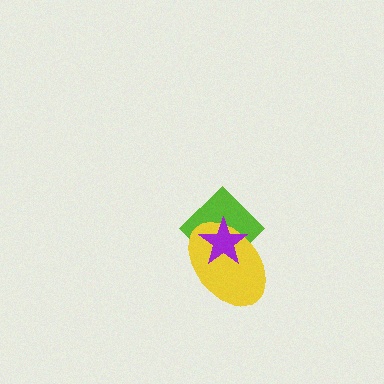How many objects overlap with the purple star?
2 objects overlap with the purple star.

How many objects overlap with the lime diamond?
2 objects overlap with the lime diamond.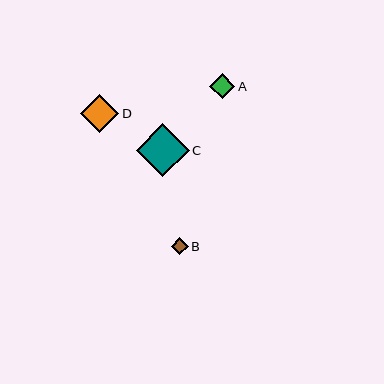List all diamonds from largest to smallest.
From largest to smallest: C, D, A, B.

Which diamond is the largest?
Diamond C is the largest with a size of approximately 52 pixels.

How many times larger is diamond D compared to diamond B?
Diamond D is approximately 2.2 times the size of diamond B.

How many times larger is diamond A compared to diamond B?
Diamond A is approximately 1.5 times the size of diamond B.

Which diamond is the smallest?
Diamond B is the smallest with a size of approximately 17 pixels.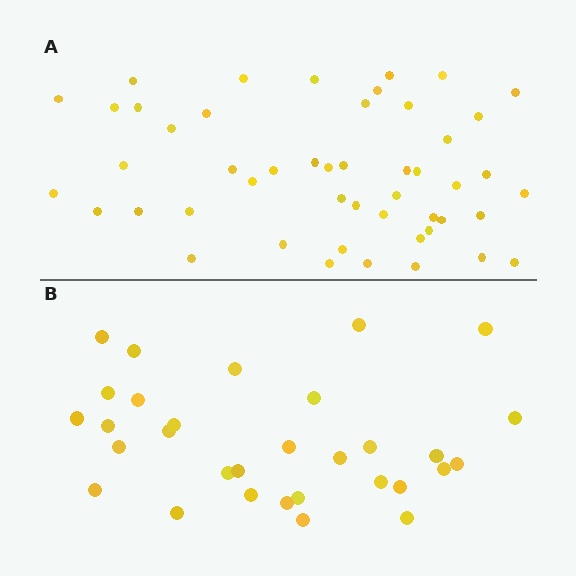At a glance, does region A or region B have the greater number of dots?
Region A (the top region) has more dots.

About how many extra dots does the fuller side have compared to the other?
Region A has approximately 20 more dots than region B.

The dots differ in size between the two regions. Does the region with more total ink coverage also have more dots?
No. Region B has more total ink coverage because its dots are larger, but region A actually contains more individual dots. Total area can be misleading — the number of items is what matters here.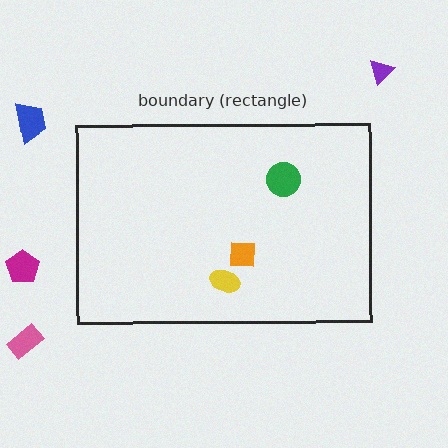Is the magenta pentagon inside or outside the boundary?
Outside.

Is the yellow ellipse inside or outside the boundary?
Inside.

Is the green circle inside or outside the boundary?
Inside.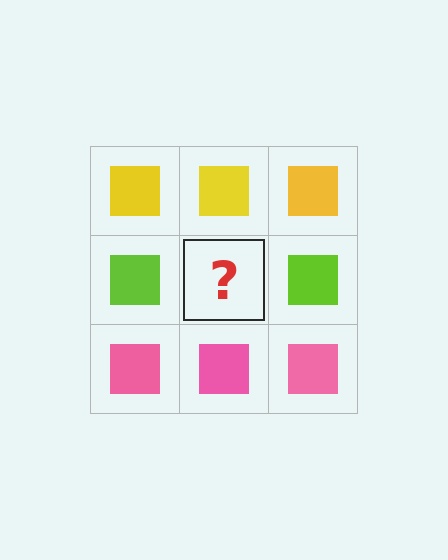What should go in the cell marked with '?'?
The missing cell should contain a lime square.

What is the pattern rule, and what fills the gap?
The rule is that each row has a consistent color. The gap should be filled with a lime square.